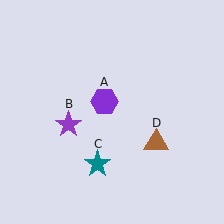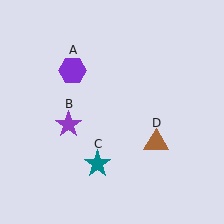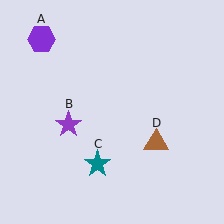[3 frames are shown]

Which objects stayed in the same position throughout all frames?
Purple star (object B) and teal star (object C) and brown triangle (object D) remained stationary.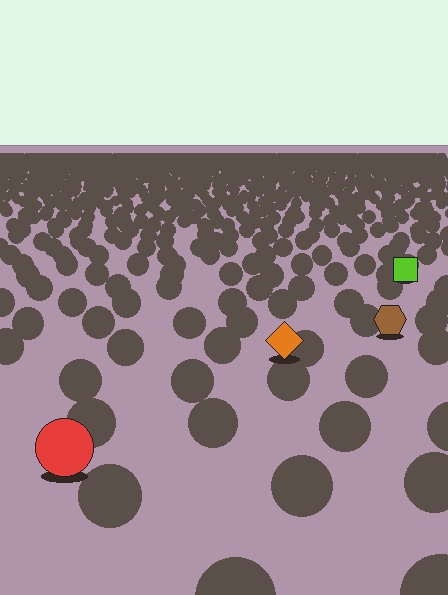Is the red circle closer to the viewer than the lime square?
Yes. The red circle is closer — you can tell from the texture gradient: the ground texture is coarser near it.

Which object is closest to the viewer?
The red circle is closest. The texture marks near it are larger and more spread out.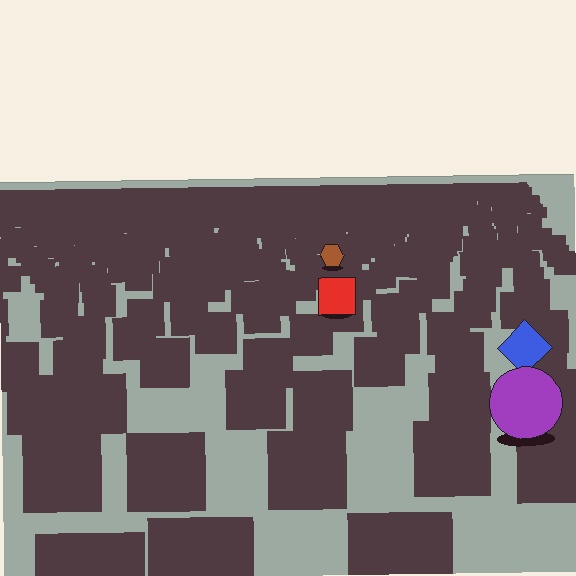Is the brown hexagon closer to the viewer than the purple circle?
No. The purple circle is closer — you can tell from the texture gradient: the ground texture is coarser near it.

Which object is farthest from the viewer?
The brown hexagon is farthest from the viewer. It appears smaller and the ground texture around it is denser.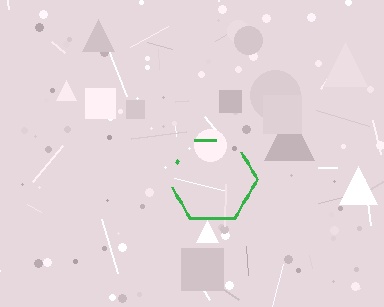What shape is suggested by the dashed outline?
The dashed outline suggests a hexagon.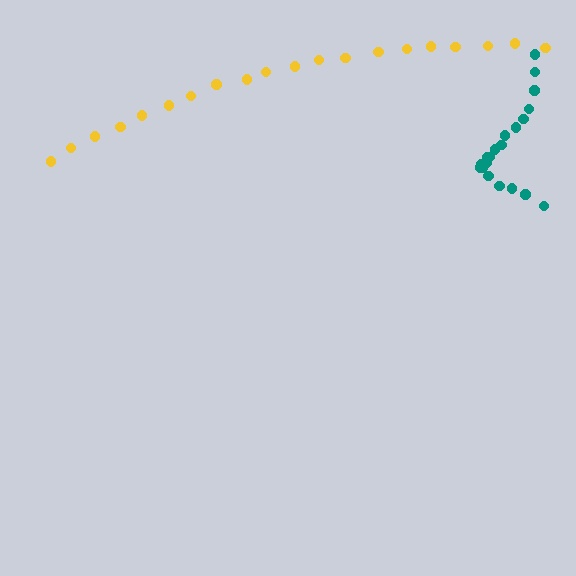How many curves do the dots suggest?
There are 2 distinct paths.